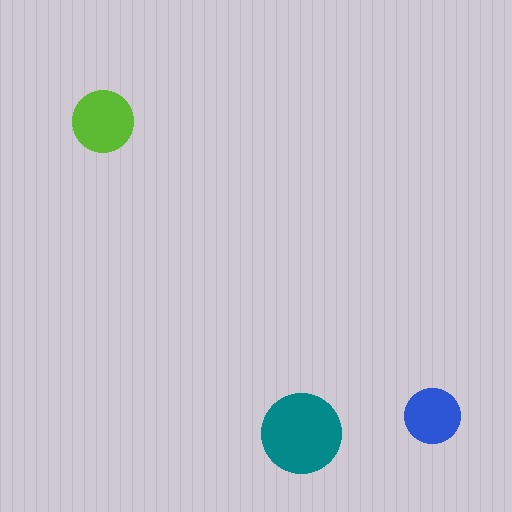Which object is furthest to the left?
The lime circle is leftmost.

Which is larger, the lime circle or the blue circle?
The lime one.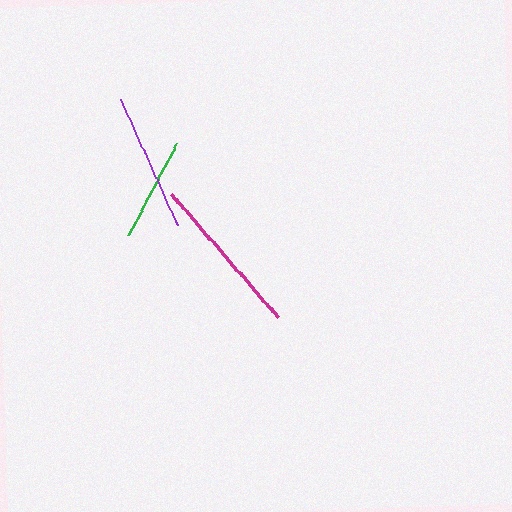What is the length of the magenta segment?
The magenta segment is approximately 163 pixels long.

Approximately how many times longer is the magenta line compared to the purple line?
The magenta line is approximately 1.2 times the length of the purple line.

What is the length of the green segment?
The green segment is approximately 103 pixels long.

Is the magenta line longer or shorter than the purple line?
The magenta line is longer than the purple line.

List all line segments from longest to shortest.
From longest to shortest: magenta, purple, green.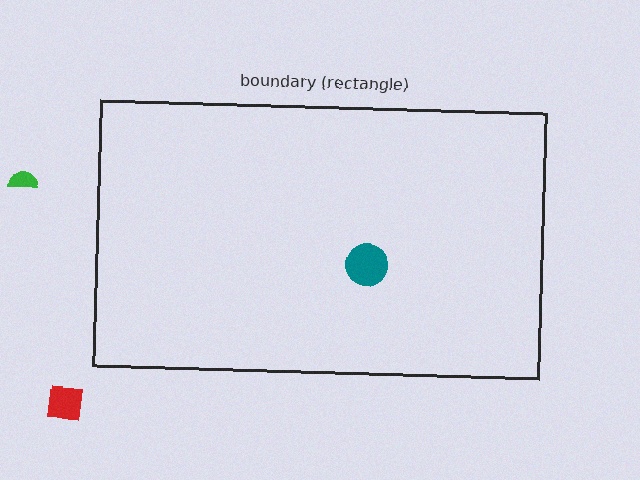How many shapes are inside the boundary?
1 inside, 2 outside.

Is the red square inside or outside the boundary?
Outside.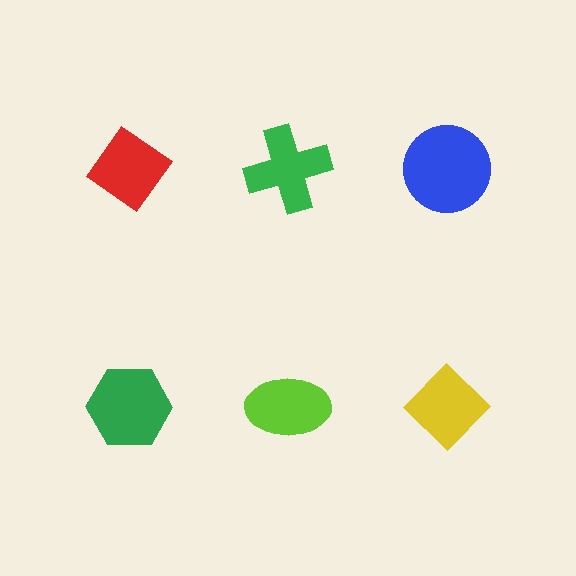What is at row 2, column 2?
A lime ellipse.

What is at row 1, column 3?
A blue circle.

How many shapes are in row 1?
3 shapes.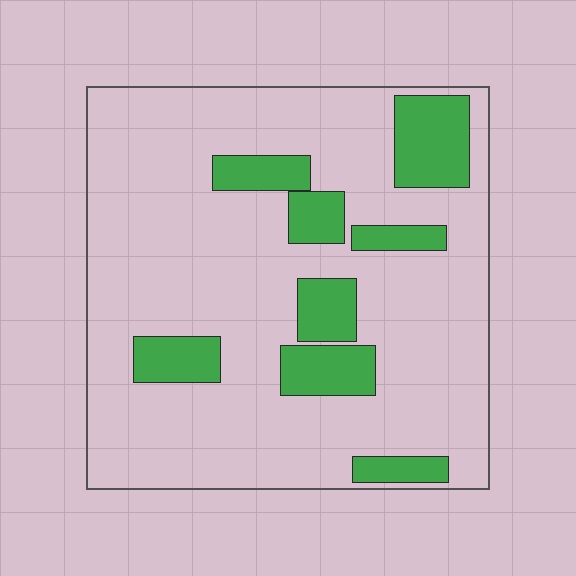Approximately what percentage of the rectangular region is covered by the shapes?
Approximately 20%.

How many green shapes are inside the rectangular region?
8.